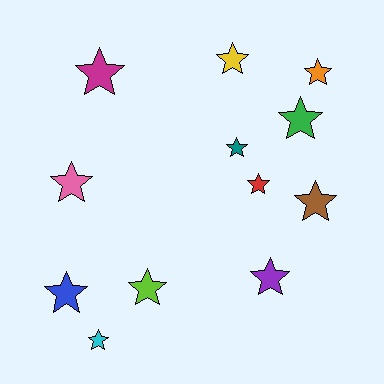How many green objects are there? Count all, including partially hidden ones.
There is 1 green object.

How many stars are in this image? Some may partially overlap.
There are 12 stars.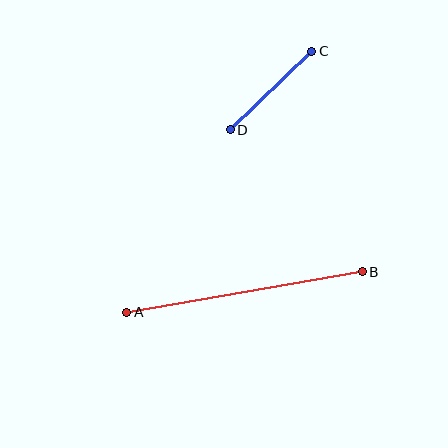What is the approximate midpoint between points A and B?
The midpoint is at approximately (244, 292) pixels.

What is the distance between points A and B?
The distance is approximately 239 pixels.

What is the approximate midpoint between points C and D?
The midpoint is at approximately (271, 91) pixels.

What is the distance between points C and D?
The distance is approximately 113 pixels.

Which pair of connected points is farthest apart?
Points A and B are farthest apart.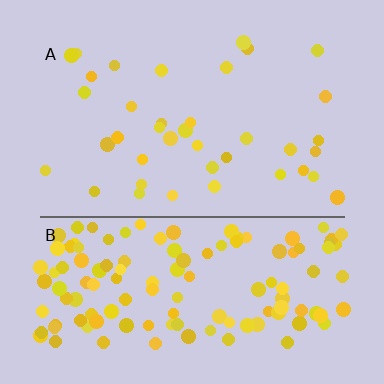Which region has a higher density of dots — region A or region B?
B (the bottom).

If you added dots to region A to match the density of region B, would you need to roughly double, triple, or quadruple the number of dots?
Approximately triple.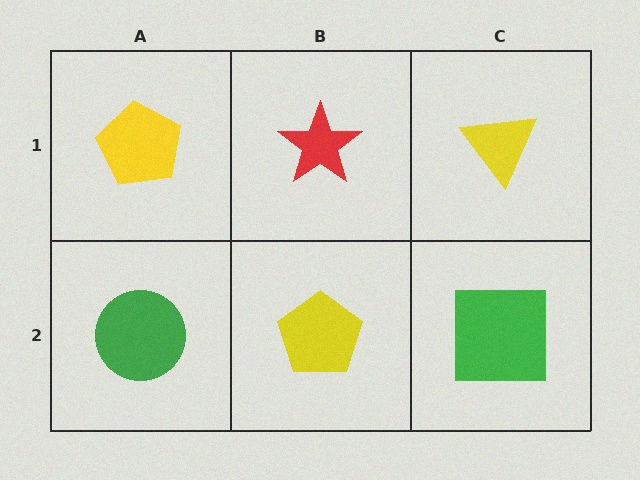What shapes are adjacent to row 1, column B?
A yellow pentagon (row 2, column B), a yellow pentagon (row 1, column A), a yellow triangle (row 1, column C).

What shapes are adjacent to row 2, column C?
A yellow triangle (row 1, column C), a yellow pentagon (row 2, column B).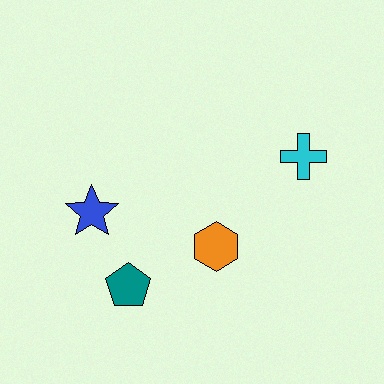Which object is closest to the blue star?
The teal pentagon is closest to the blue star.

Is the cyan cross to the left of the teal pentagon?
No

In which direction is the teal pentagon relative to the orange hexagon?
The teal pentagon is to the left of the orange hexagon.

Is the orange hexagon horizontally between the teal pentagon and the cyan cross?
Yes